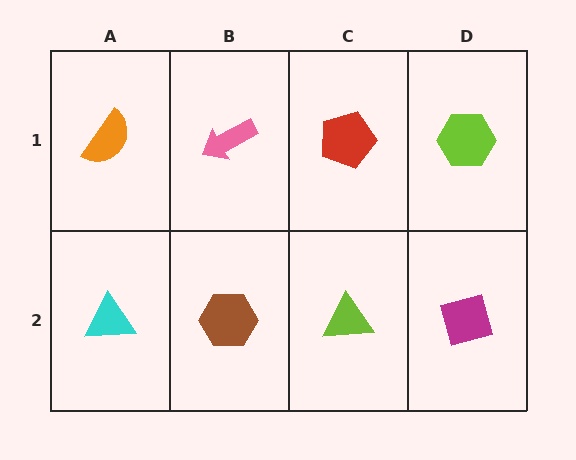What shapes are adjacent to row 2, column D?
A lime hexagon (row 1, column D), a lime triangle (row 2, column C).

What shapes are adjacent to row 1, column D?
A magenta diamond (row 2, column D), a red pentagon (row 1, column C).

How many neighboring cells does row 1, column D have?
2.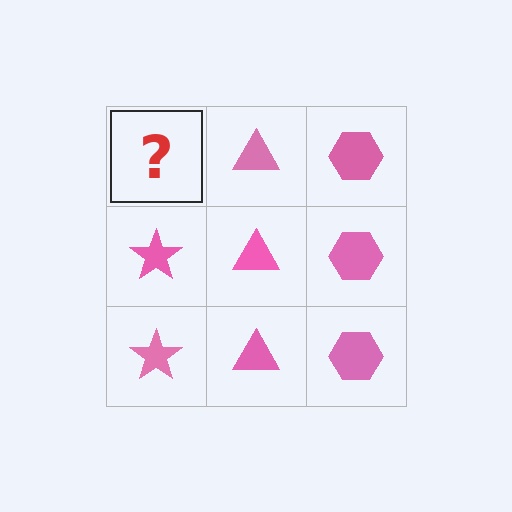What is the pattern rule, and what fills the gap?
The rule is that each column has a consistent shape. The gap should be filled with a pink star.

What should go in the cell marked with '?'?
The missing cell should contain a pink star.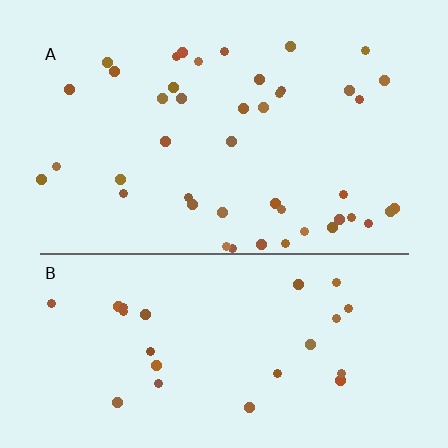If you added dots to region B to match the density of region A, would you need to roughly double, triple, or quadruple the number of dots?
Approximately double.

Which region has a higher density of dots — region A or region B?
A (the top).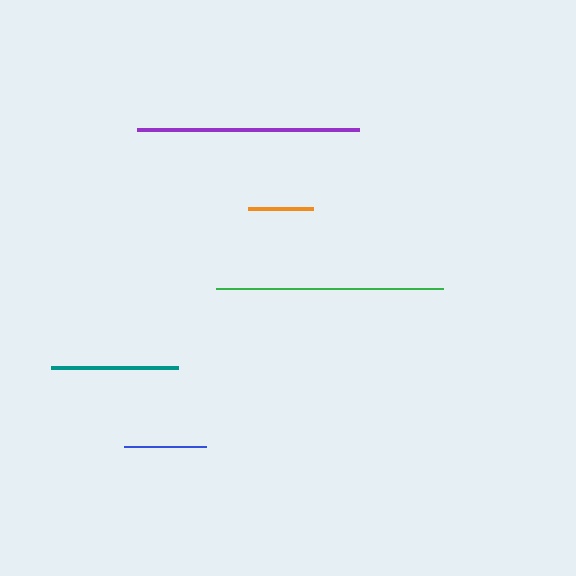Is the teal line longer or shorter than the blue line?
The teal line is longer than the blue line.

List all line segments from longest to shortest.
From longest to shortest: green, purple, teal, blue, orange.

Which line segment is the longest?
The green line is the longest at approximately 227 pixels.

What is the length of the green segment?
The green segment is approximately 227 pixels long.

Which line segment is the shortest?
The orange line is the shortest at approximately 66 pixels.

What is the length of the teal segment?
The teal segment is approximately 127 pixels long.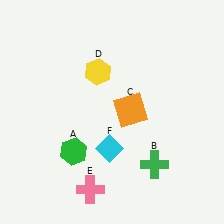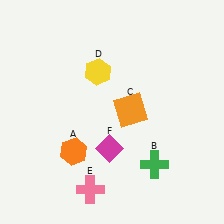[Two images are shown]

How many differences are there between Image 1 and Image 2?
There are 2 differences between the two images.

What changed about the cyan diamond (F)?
In Image 1, F is cyan. In Image 2, it changed to magenta.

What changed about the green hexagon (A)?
In Image 1, A is green. In Image 2, it changed to orange.